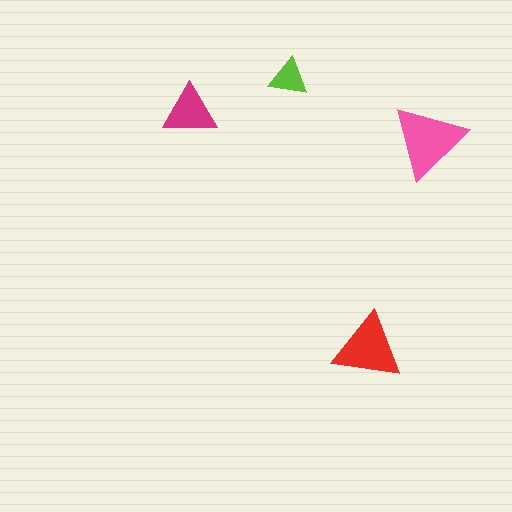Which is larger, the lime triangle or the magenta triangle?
The magenta one.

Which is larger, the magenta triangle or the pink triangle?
The pink one.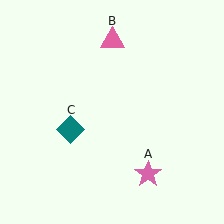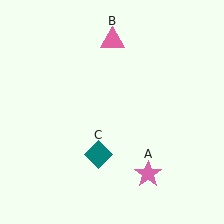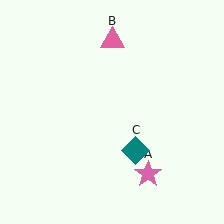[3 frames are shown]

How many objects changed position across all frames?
1 object changed position: teal diamond (object C).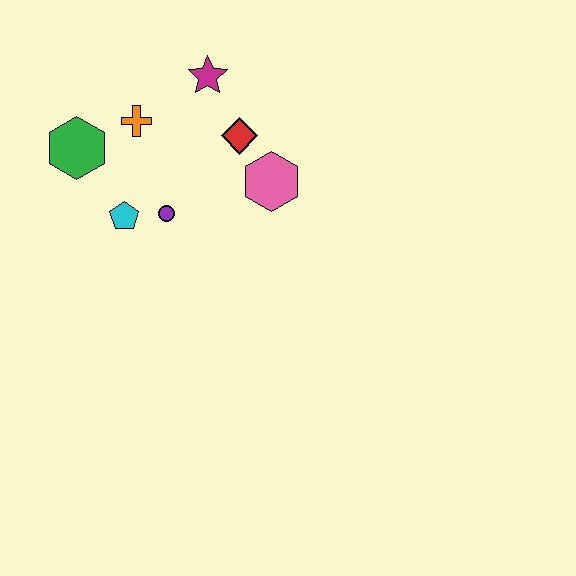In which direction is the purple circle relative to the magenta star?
The purple circle is below the magenta star.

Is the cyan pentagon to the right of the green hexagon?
Yes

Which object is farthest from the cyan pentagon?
The magenta star is farthest from the cyan pentagon.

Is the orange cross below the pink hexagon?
No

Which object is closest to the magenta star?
The red diamond is closest to the magenta star.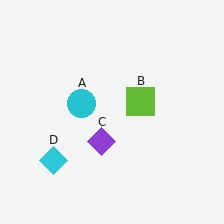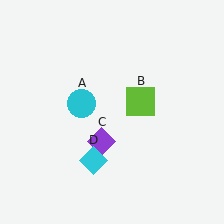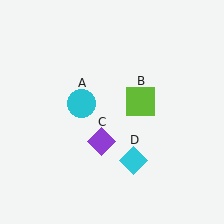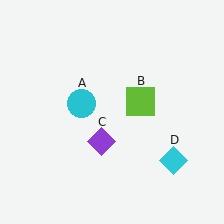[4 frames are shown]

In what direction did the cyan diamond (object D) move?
The cyan diamond (object D) moved right.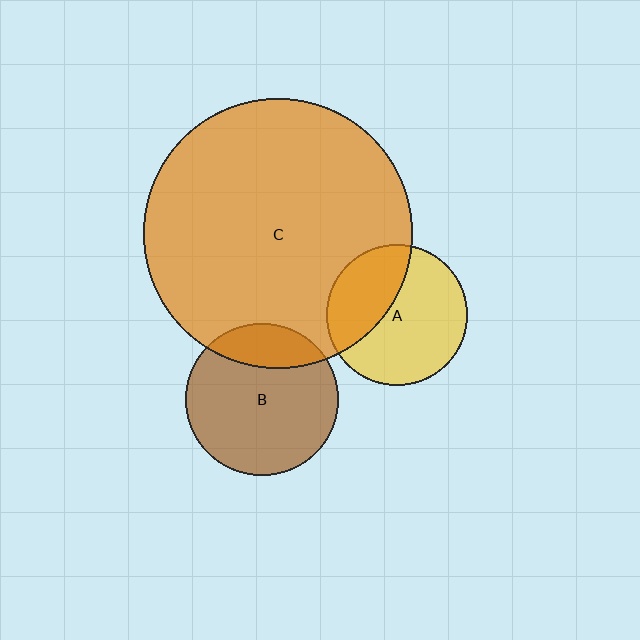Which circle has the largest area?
Circle C (orange).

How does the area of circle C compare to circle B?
Approximately 3.1 times.